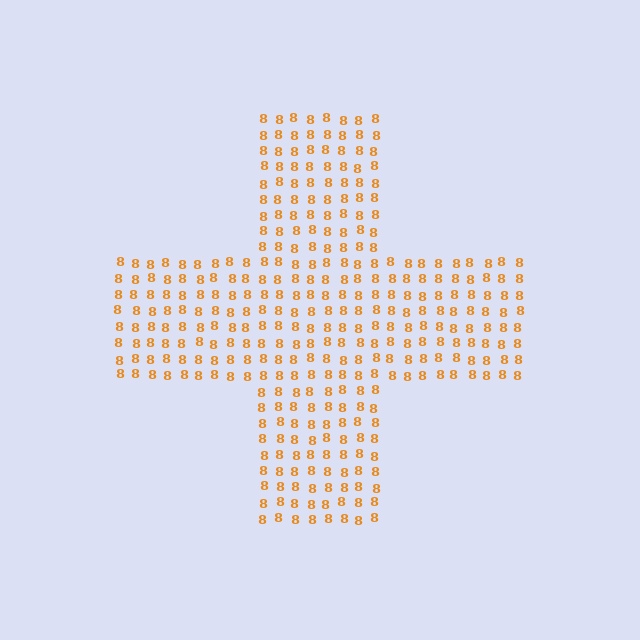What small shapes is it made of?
It is made of small digit 8's.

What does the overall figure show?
The overall figure shows a cross.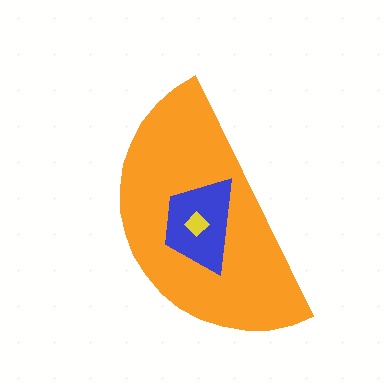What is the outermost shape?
The orange semicircle.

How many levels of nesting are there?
3.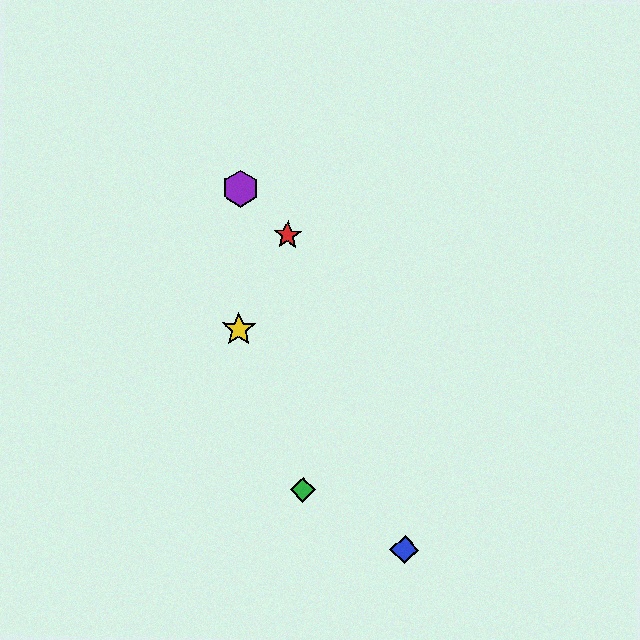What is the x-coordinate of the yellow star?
The yellow star is at x≈239.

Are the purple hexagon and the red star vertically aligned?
No, the purple hexagon is at x≈241 and the red star is at x≈288.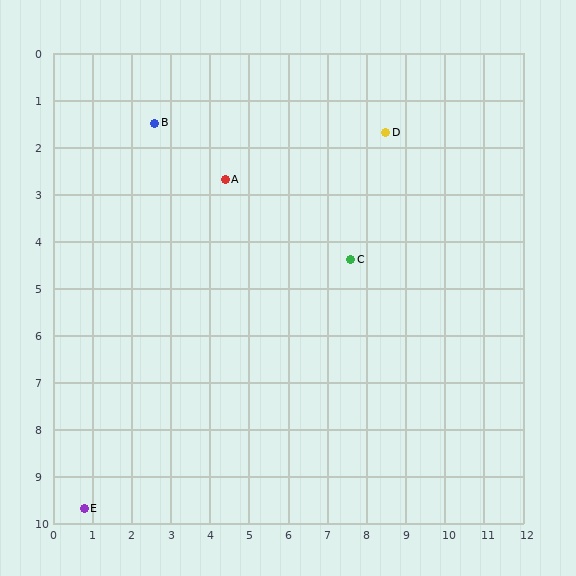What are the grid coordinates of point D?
Point D is at approximately (8.5, 1.7).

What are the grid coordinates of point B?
Point B is at approximately (2.6, 1.5).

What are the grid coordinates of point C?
Point C is at approximately (7.6, 4.4).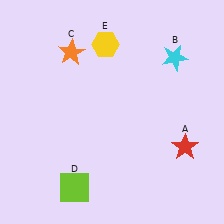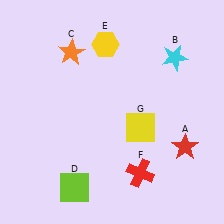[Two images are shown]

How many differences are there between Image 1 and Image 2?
There are 2 differences between the two images.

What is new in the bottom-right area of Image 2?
A yellow square (G) was added in the bottom-right area of Image 2.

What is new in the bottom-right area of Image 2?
A red cross (F) was added in the bottom-right area of Image 2.